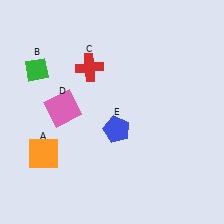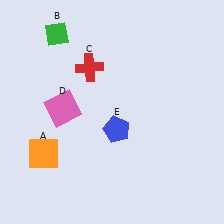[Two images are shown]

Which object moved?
The green diamond (B) moved up.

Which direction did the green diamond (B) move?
The green diamond (B) moved up.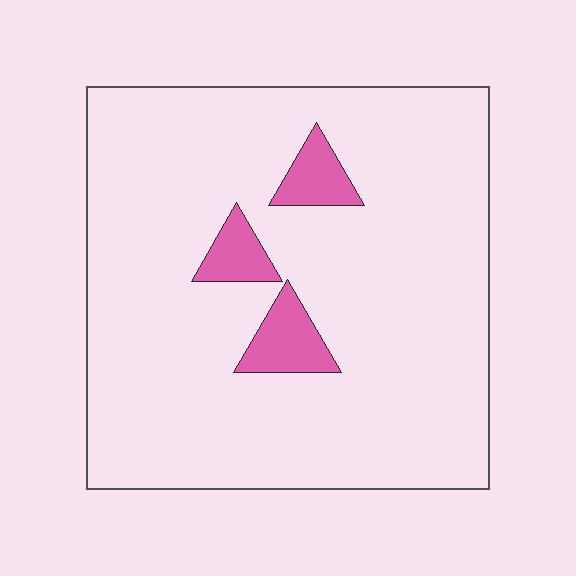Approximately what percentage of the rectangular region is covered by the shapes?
Approximately 10%.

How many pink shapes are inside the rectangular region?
3.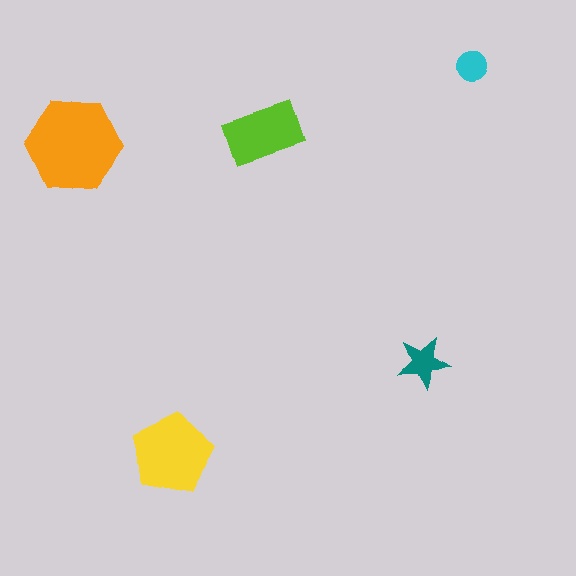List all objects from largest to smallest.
The orange hexagon, the yellow pentagon, the lime rectangle, the teal star, the cyan circle.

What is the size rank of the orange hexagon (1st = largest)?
1st.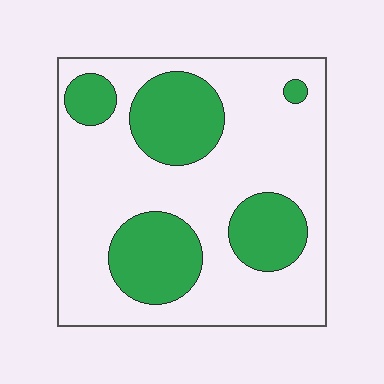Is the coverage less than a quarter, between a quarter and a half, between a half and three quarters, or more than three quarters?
Between a quarter and a half.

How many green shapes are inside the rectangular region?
5.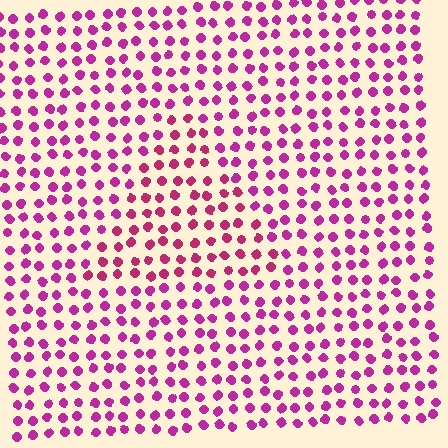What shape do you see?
I see a triangle.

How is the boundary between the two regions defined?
The boundary is defined purely by a slight shift in hue (about 20 degrees). Spacing, size, and orientation are identical on both sides.